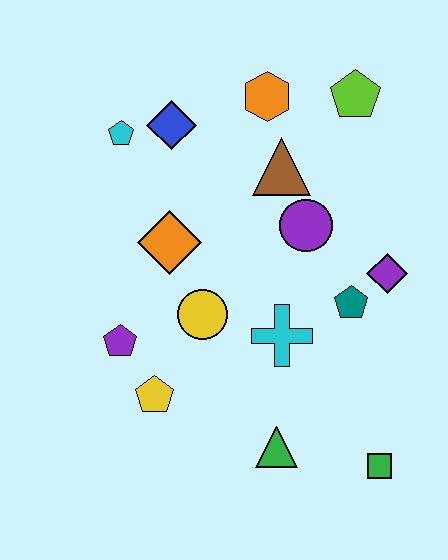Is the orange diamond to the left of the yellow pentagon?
No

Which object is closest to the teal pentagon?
The purple diamond is closest to the teal pentagon.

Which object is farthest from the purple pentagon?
The lime pentagon is farthest from the purple pentagon.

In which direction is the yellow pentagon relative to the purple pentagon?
The yellow pentagon is below the purple pentagon.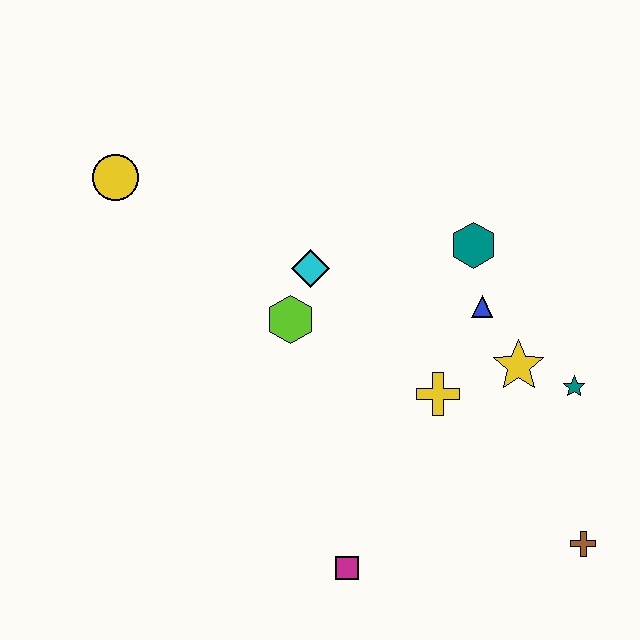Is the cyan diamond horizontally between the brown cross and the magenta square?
No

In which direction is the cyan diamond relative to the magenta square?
The cyan diamond is above the magenta square.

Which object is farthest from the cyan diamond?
The brown cross is farthest from the cyan diamond.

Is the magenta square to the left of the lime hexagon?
No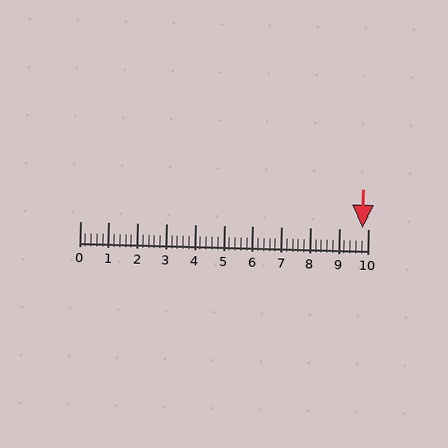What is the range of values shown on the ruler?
The ruler shows values from 0 to 10.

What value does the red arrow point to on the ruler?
The red arrow points to approximately 9.8.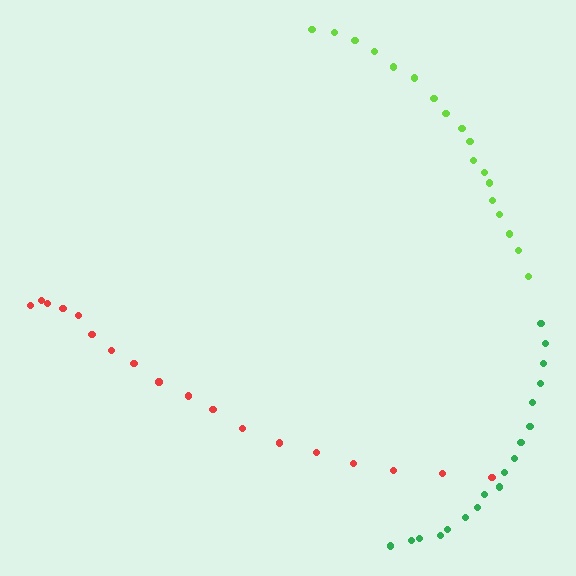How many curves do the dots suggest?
There are 3 distinct paths.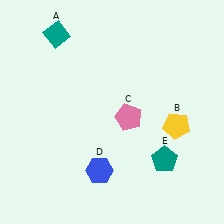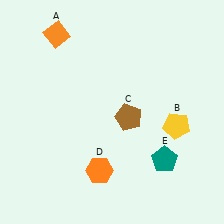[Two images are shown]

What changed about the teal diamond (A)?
In Image 1, A is teal. In Image 2, it changed to orange.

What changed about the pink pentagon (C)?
In Image 1, C is pink. In Image 2, it changed to brown.